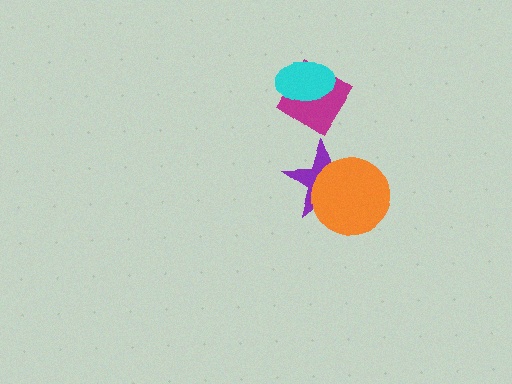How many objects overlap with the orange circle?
1 object overlaps with the orange circle.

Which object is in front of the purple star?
The orange circle is in front of the purple star.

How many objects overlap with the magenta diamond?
1 object overlaps with the magenta diamond.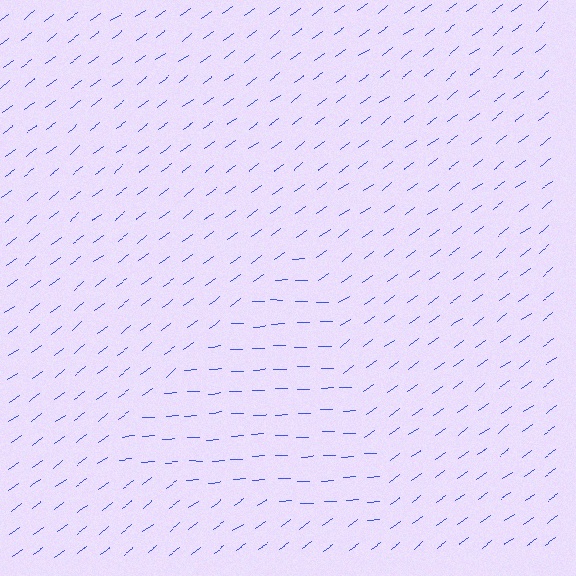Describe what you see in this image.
The image is filled with small blue line segments. A triangle region in the image has lines oriented differently from the surrounding lines, creating a visible texture boundary.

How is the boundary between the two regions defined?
The boundary is defined purely by a change in line orientation (approximately 34 degrees difference). All lines are the same color and thickness.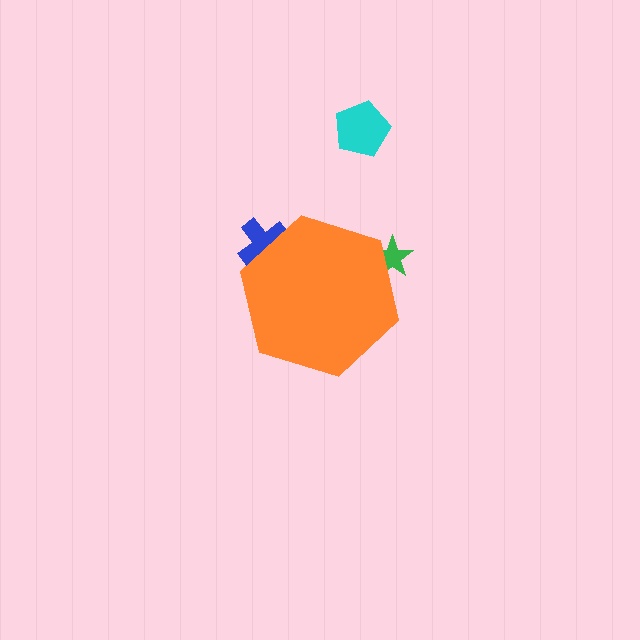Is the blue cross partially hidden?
Yes, the blue cross is partially hidden behind the orange hexagon.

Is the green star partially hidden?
Yes, the green star is partially hidden behind the orange hexagon.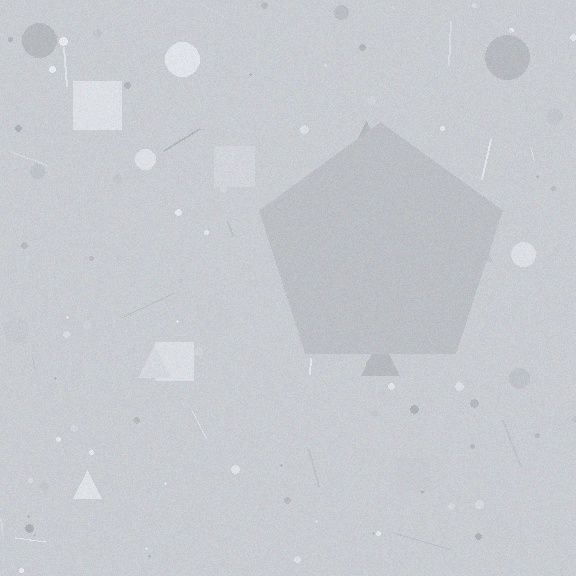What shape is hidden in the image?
A pentagon is hidden in the image.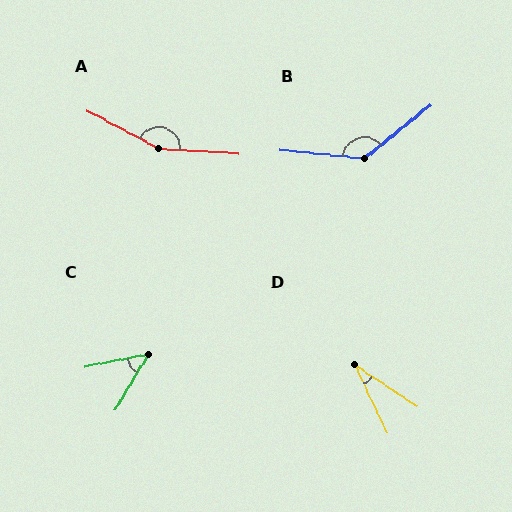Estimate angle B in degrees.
Approximately 135 degrees.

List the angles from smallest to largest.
D (31°), C (47°), B (135°), A (156°).